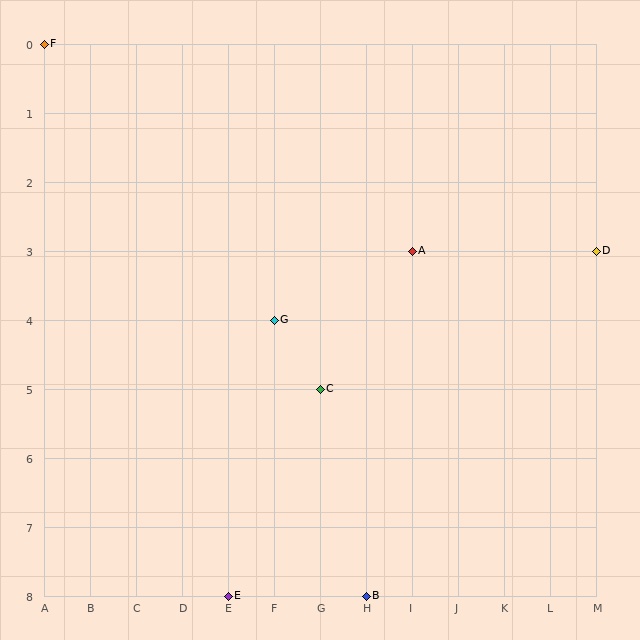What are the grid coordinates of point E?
Point E is at grid coordinates (E, 8).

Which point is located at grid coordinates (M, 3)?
Point D is at (M, 3).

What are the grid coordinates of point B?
Point B is at grid coordinates (H, 8).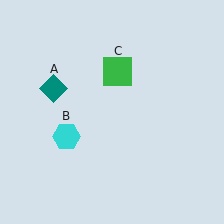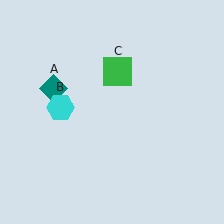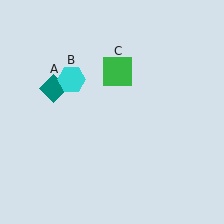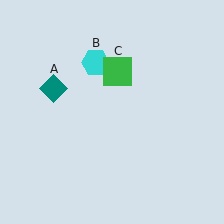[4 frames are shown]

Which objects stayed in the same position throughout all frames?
Teal diamond (object A) and green square (object C) remained stationary.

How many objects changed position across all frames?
1 object changed position: cyan hexagon (object B).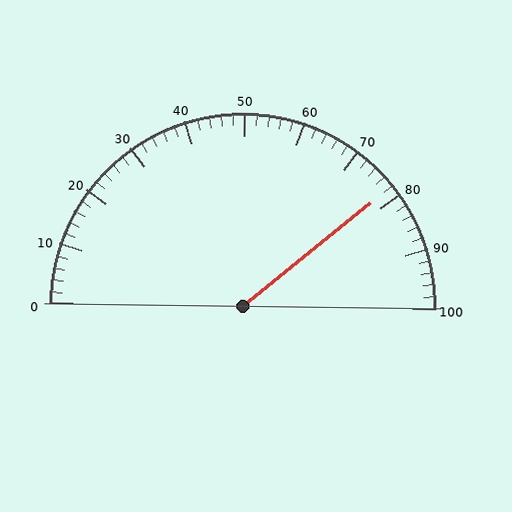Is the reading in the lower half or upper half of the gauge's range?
The reading is in the upper half of the range (0 to 100).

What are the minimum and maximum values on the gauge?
The gauge ranges from 0 to 100.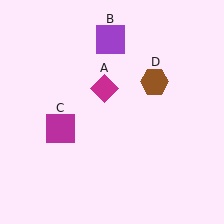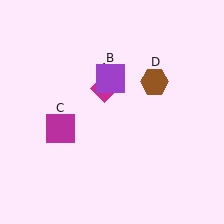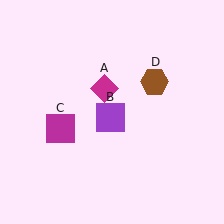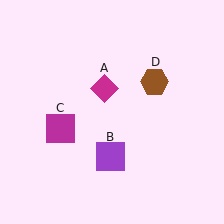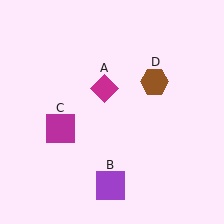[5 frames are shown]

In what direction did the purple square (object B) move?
The purple square (object B) moved down.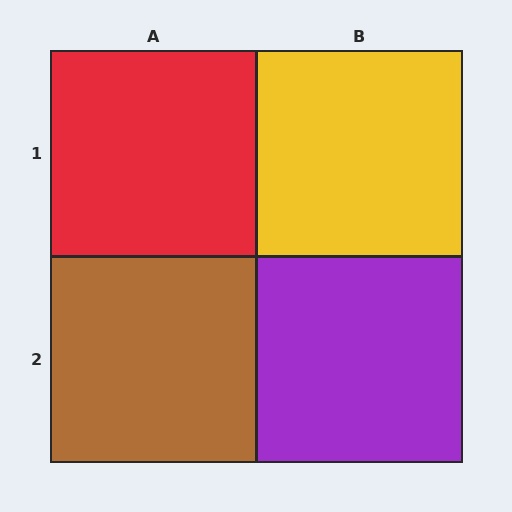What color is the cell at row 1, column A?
Red.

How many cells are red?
1 cell is red.